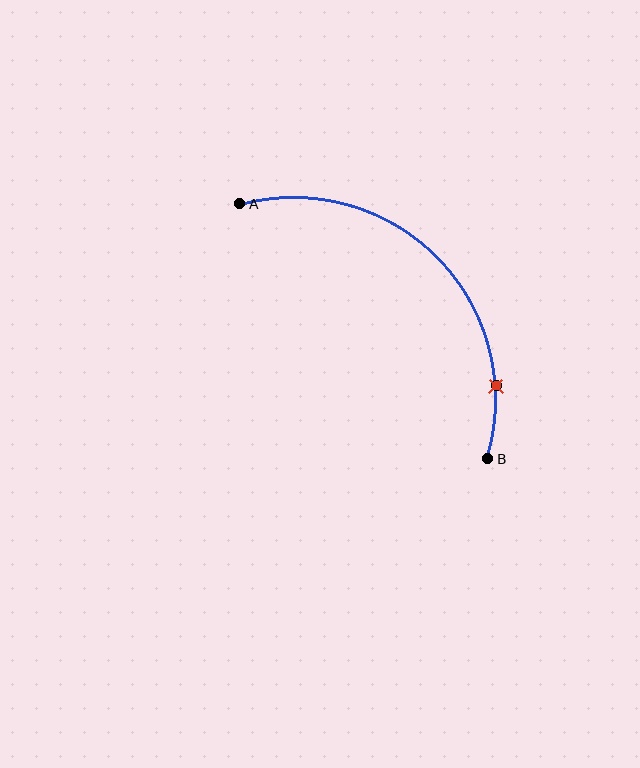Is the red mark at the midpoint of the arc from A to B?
No. The red mark lies on the arc but is closer to endpoint B. The arc midpoint would be at the point on the curve equidistant along the arc from both A and B.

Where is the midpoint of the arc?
The arc midpoint is the point on the curve farthest from the straight line joining A and B. It sits above and to the right of that line.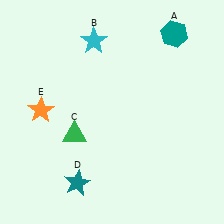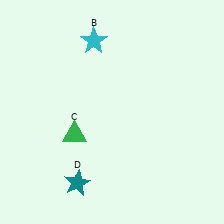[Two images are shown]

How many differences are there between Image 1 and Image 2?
There are 2 differences between the two images.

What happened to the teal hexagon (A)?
The teal hexagon (A) was removed in Image 2. It was in the top-right area of Image 1.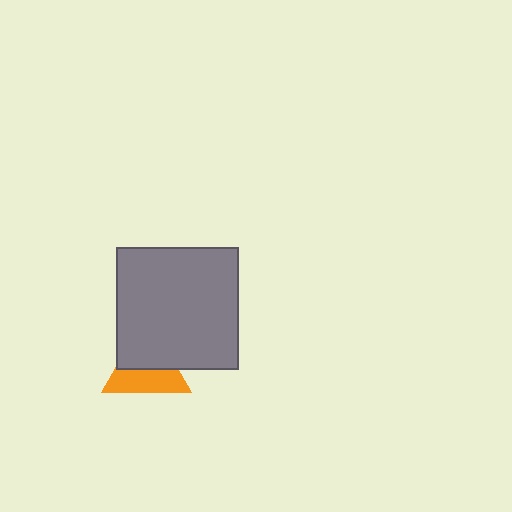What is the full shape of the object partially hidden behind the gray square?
The partially hidden object is an orange triangle.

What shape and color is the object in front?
The object in front is a gray square.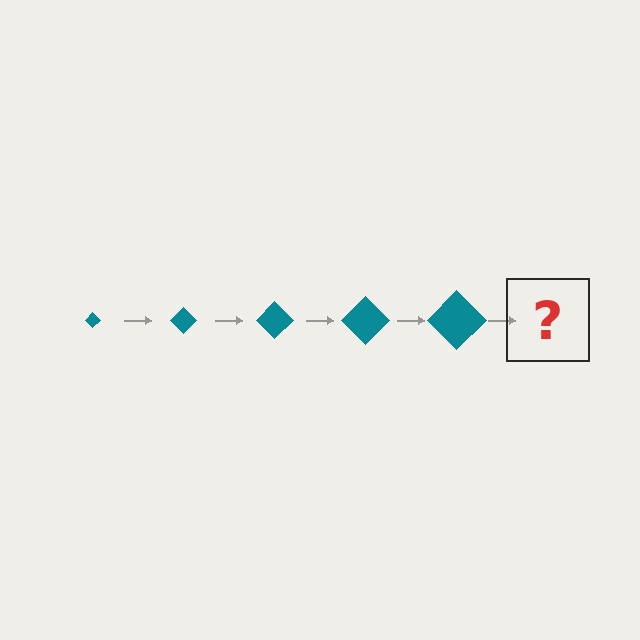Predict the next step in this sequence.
The next step is a teal diamond, larger than the previous one.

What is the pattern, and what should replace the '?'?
The pattern is that the diamond gets progressively larger each step. The '?' should be a teal diamond, larger than the previous one.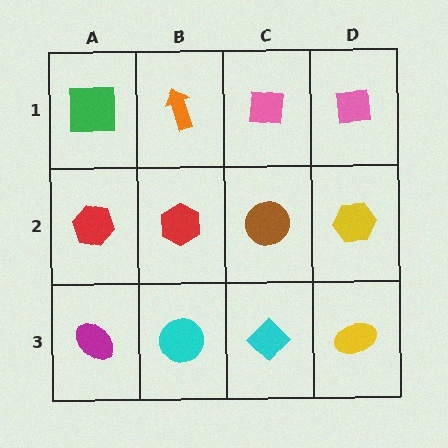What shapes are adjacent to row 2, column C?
A pink square (row 1, column C), a cyan diamond (row 3, column C), a red hexagon (row 2, column B), a yellow hexagon (row 2, column D).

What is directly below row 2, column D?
A yellow ellipse.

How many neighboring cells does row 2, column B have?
4.